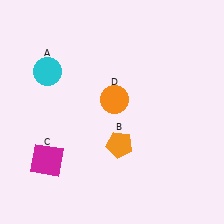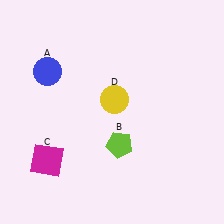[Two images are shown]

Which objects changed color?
A changed from cyan to blue. B changed from orange to lime. D changed from orange to yellow.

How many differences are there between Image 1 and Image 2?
There are 3 differences between the two images.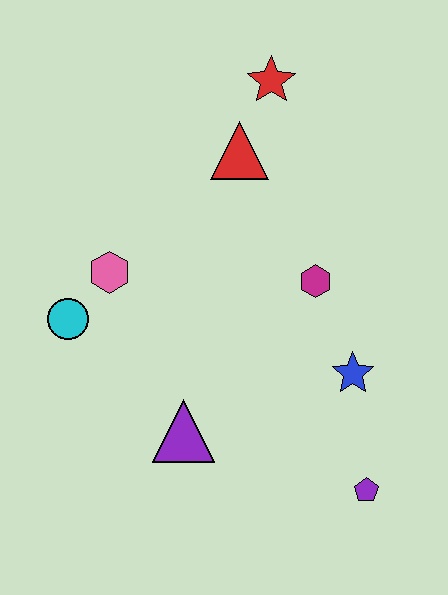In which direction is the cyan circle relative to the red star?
The cyan circle is below the red star.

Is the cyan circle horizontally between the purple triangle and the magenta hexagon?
No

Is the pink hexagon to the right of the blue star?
No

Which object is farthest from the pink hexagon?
The purple pentagon is farthest from the pink hexagon.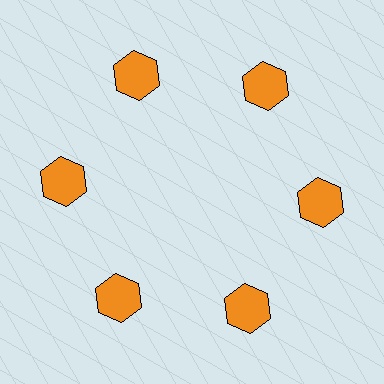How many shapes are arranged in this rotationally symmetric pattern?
There are 6 shapes, arranged in 6 groups of 1.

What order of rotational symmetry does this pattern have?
This pattern has 6-fold rotational symmetry.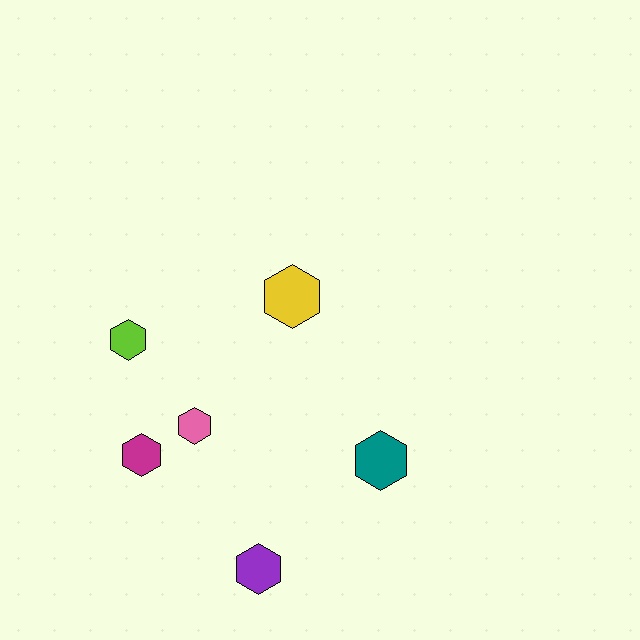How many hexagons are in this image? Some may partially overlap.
There are 6 hexagons.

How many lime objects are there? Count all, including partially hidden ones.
There is 1 lime object.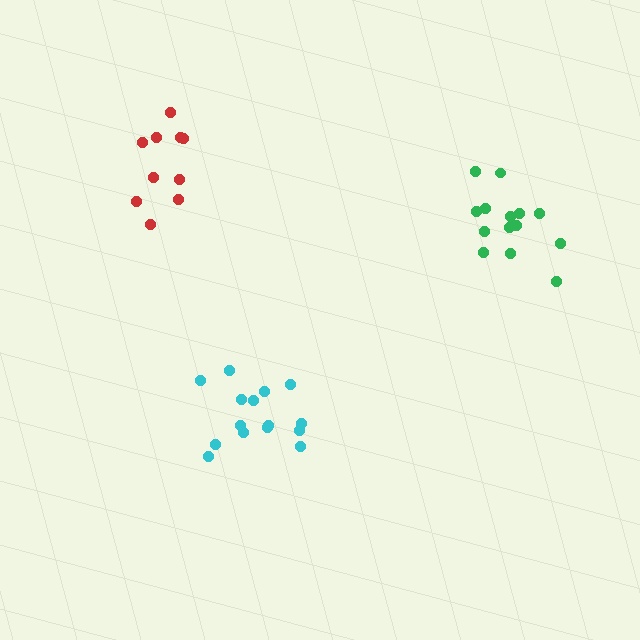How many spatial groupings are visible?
There are 3 spatial groupings.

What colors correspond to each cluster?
The clusters are colored: cyan, green, red.